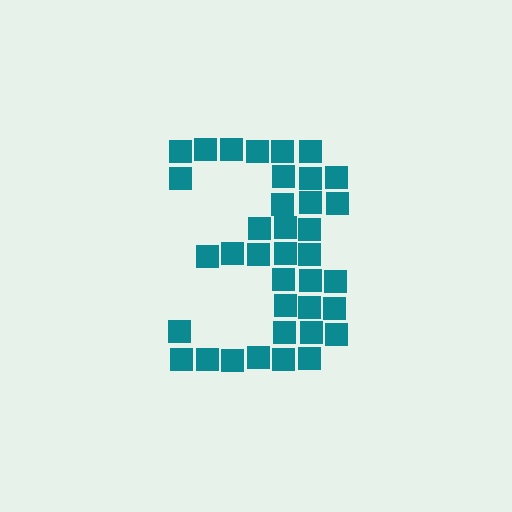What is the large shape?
The large shape is the digit 3.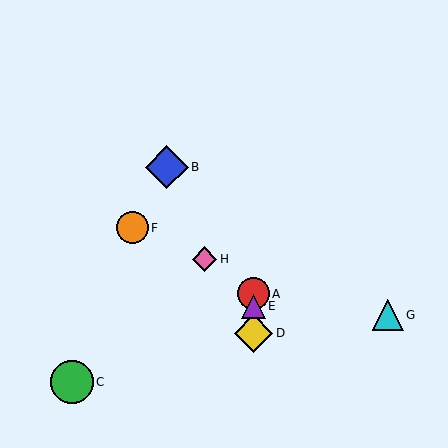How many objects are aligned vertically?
3 objects (A, D, E) are aligned vertically.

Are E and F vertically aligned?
No, E is at x≈253 and F is at x≈133.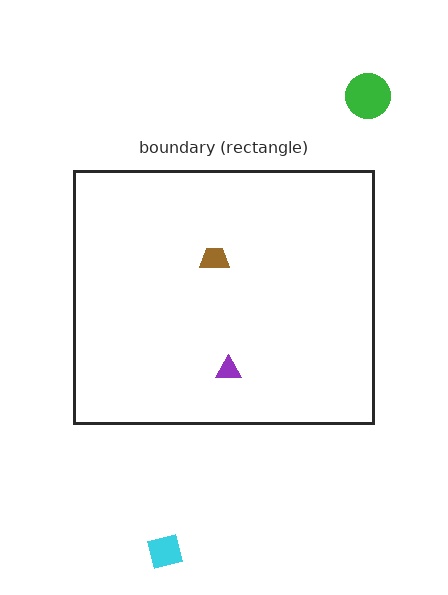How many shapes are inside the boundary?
2 inside, 2 outside.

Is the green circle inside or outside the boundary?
Outside.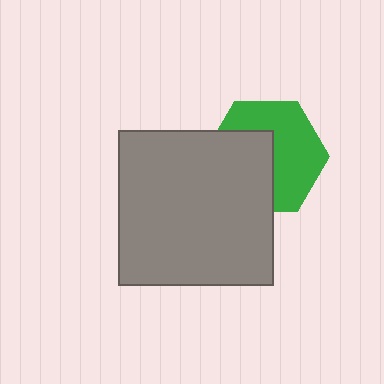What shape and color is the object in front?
The object in front is a gray square.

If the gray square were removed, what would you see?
You would see the complete green hexagon.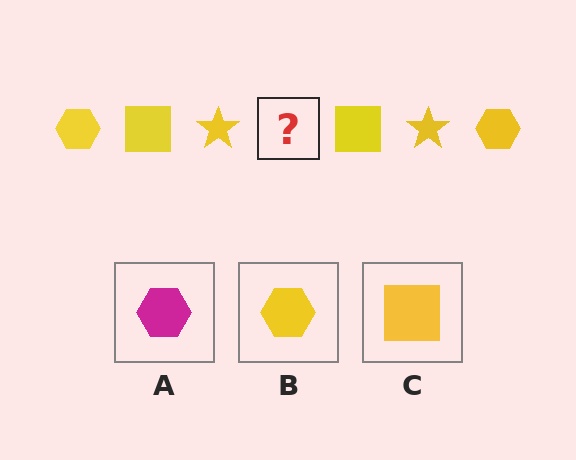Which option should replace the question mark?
Option B.